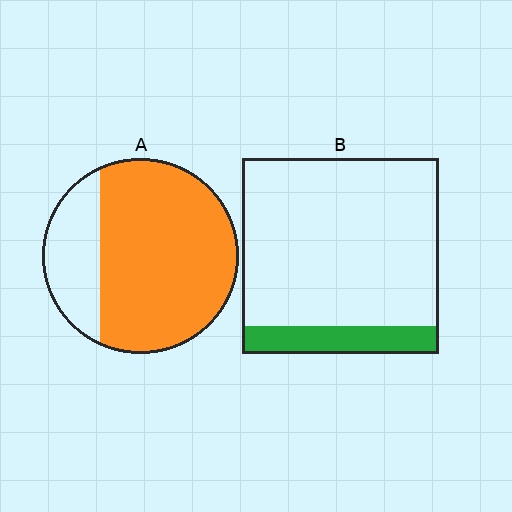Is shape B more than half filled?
No.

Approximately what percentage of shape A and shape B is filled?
A is approximately 75% and B is approximately 15%.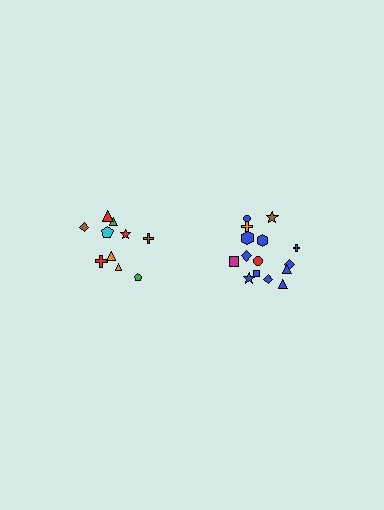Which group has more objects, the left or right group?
The right group.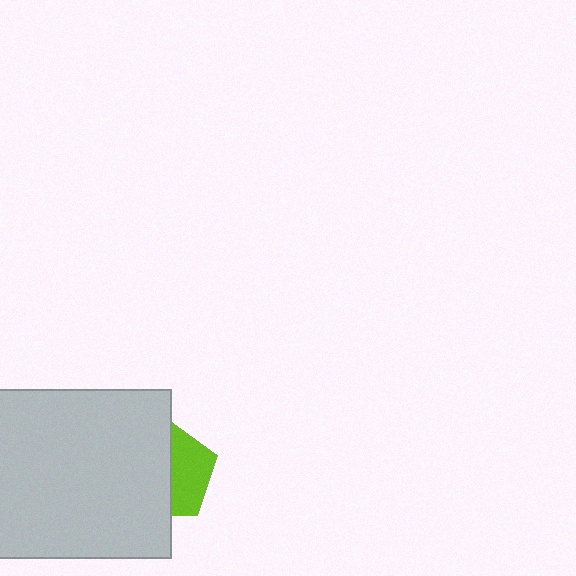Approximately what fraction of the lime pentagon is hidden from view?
Roughly 57% of the lime pentagon is hidden behind the light gray rectangle.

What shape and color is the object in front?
The object in front is a light gray rectangle.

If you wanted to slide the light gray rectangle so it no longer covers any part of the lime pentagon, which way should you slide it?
Slide it left — that is the most direct way to separate the two shapes.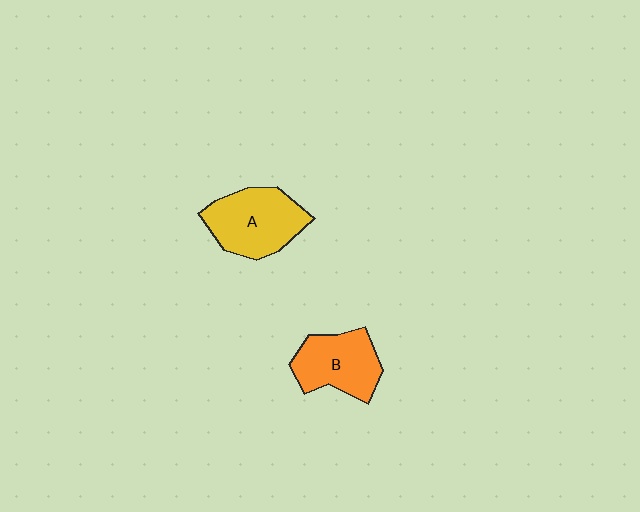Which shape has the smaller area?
Shape B (orange).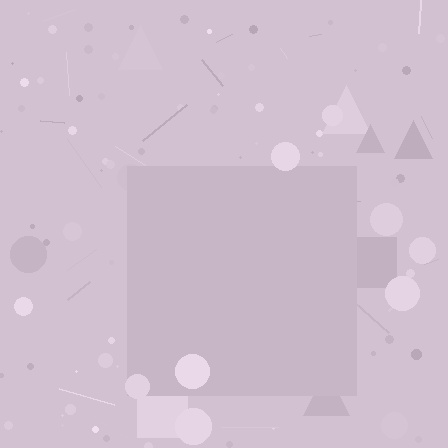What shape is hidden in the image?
A square is hidden in the image.